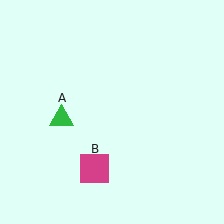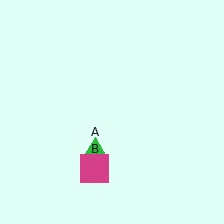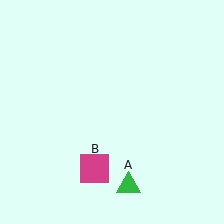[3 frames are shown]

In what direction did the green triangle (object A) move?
The green triangle (object A) moved down and to the right.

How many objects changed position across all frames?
1 object changed position: green triangle (object A).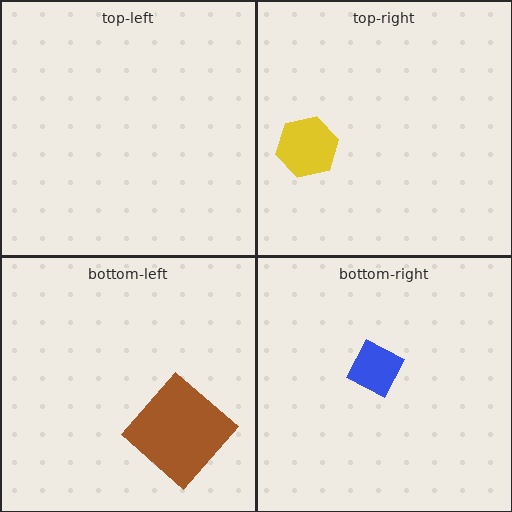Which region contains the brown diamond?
The bottom-left region.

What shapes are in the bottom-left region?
The brown diamond.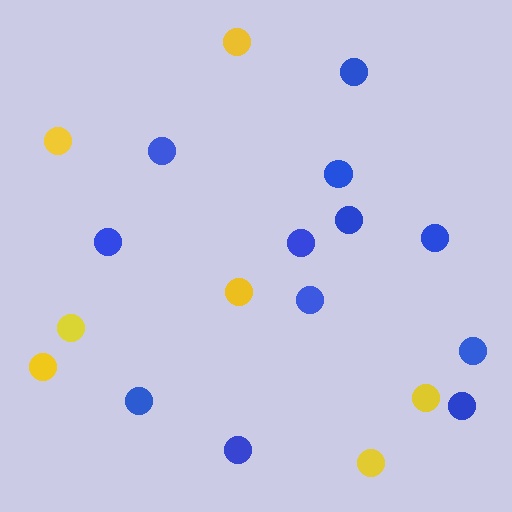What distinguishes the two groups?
There are 2 groups: one group of yellow circles (7) and one group of blue circles (12).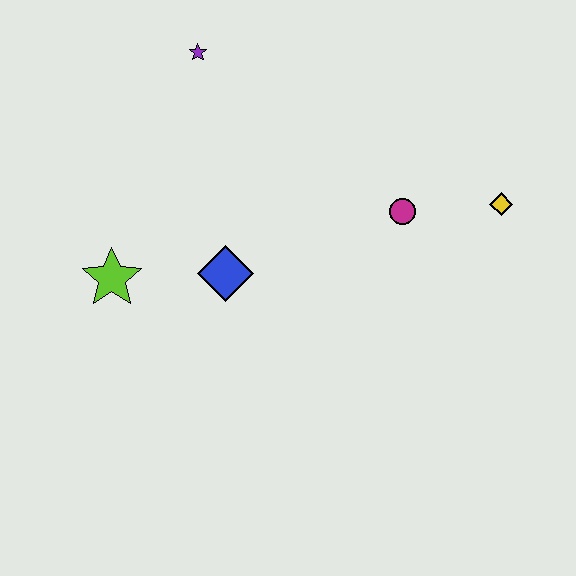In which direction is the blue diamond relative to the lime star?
The blue diamond is to the right of the lime star.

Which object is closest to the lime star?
The blue diamond is closest to the lime star.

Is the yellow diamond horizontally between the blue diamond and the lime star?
No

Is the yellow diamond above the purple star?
No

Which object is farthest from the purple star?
The yellow diamond is farthest from the purple star.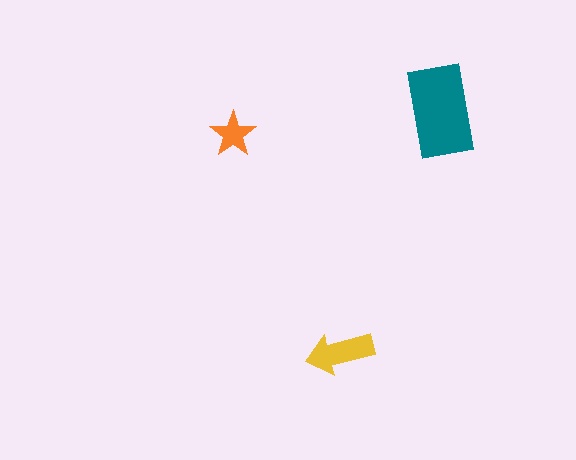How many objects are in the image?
There are 3 objects in the image.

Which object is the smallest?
The orange star.